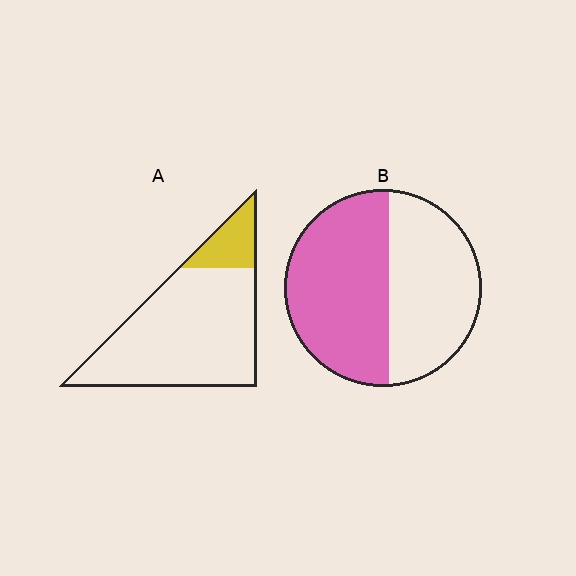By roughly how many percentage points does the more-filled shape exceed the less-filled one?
By roughly 40 percentage points (B over A).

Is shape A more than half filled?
No.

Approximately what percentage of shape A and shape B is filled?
A is approximately 15% and B is approximately 55%.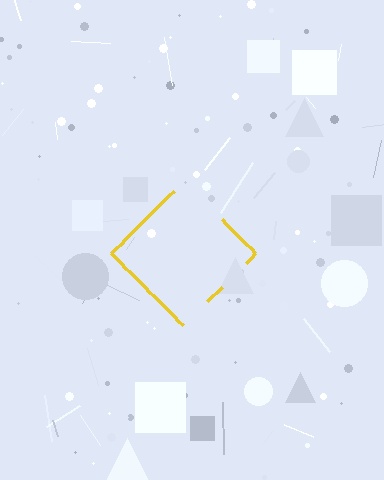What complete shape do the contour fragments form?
The contour fragments form a diamond.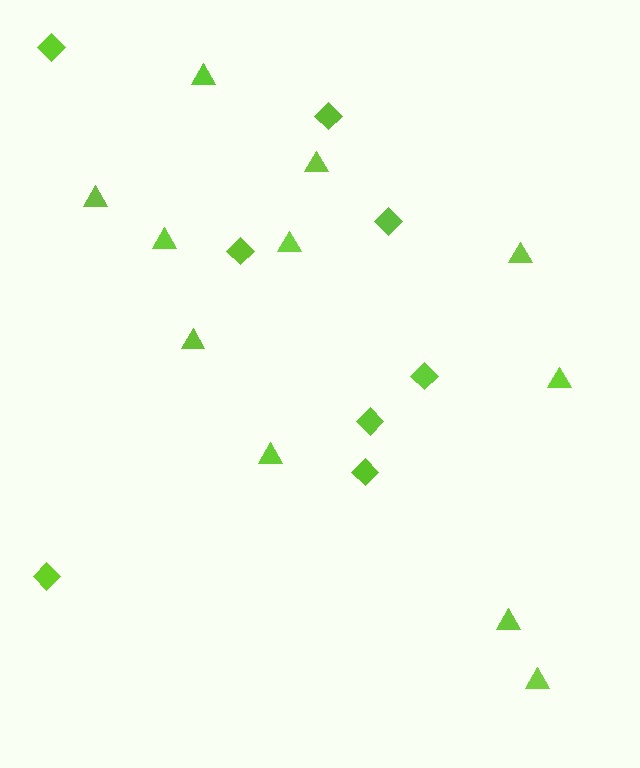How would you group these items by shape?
There are 2 groups: one group of diamonds (8) and one group of triangles (11).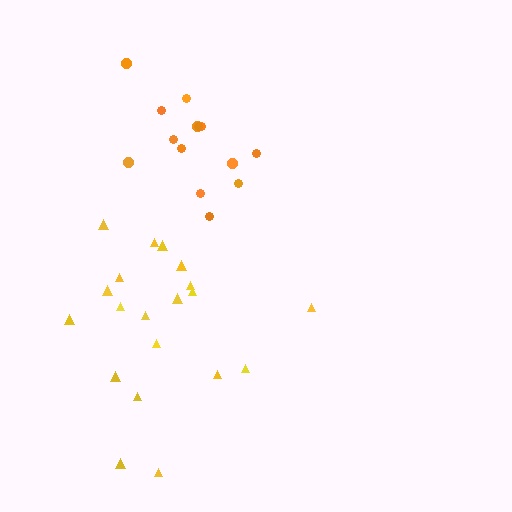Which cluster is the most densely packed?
Orange.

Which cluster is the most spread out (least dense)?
Yellow.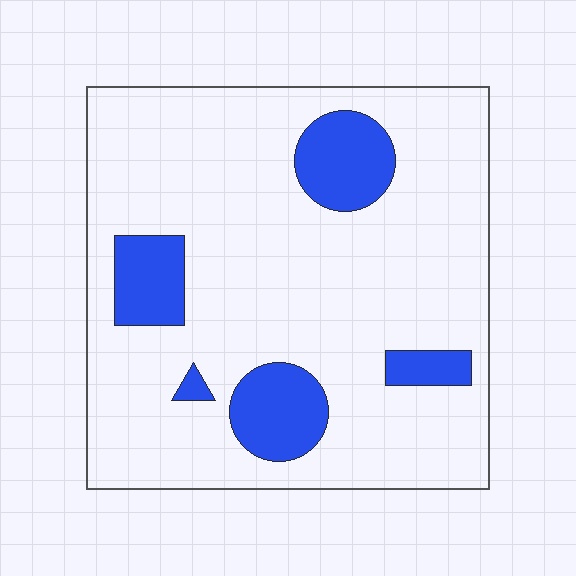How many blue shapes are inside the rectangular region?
5.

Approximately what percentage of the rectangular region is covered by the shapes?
Approximately 15%.